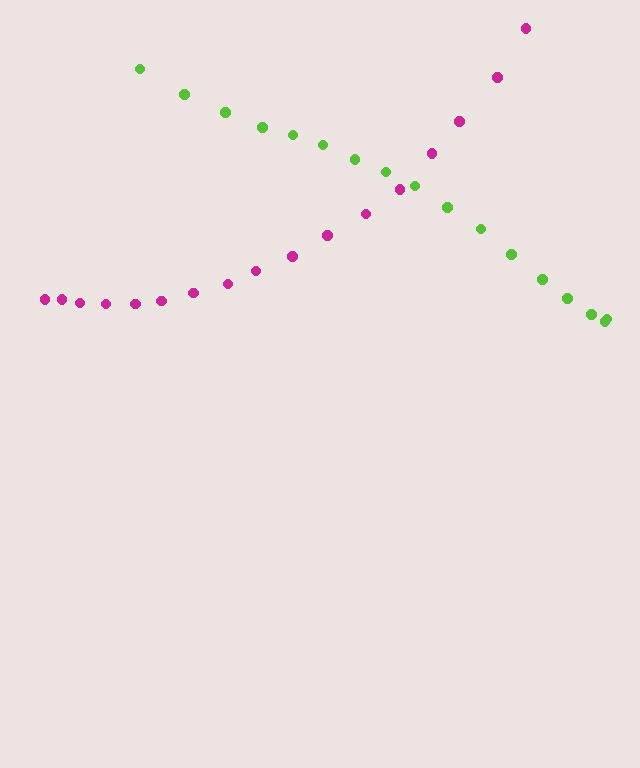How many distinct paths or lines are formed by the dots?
There are 2 distinct paths.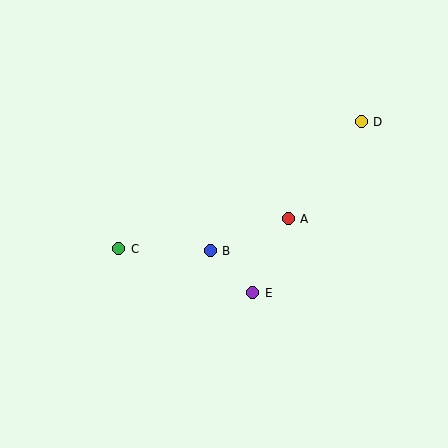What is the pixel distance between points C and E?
The distance between C and E is 141 pixels.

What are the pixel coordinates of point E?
Point E is at (253, 293).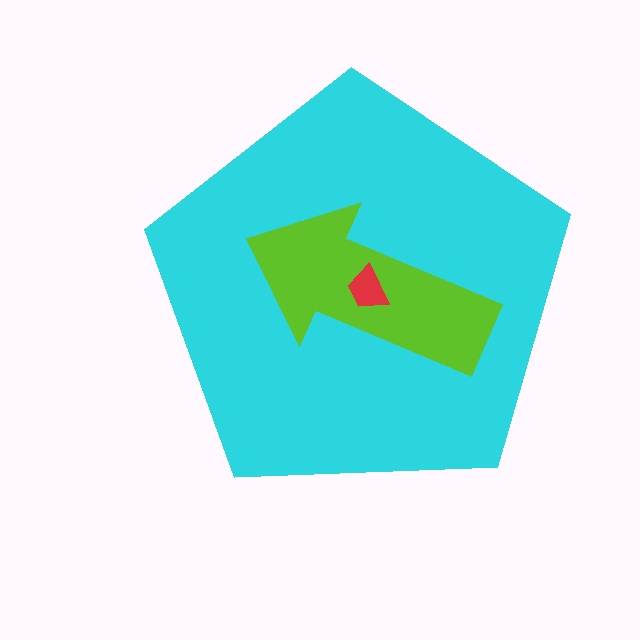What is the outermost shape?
The cyan pentagon.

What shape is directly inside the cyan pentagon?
The lime arrow.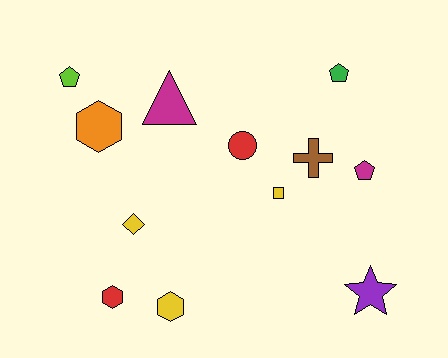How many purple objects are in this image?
There is 1 purple object.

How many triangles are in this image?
There is 1 triangle.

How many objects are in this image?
There are 12 objects.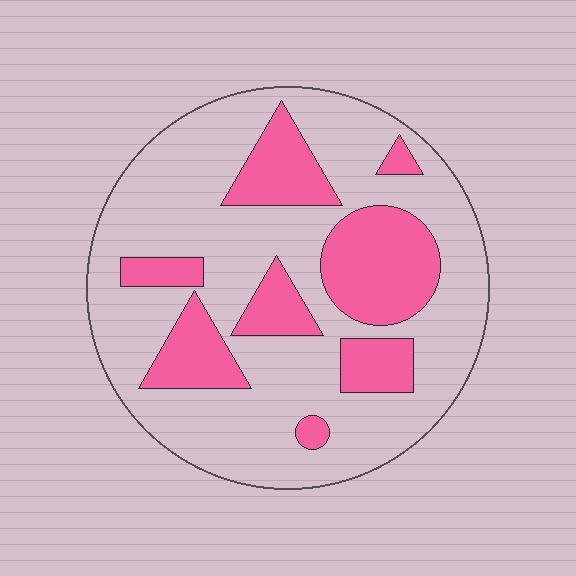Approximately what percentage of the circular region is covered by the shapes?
Approximately 30%.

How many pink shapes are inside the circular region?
8.